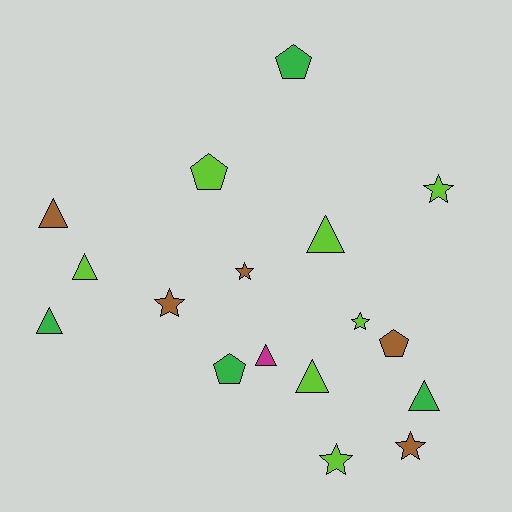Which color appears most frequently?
Lime, with 7 objects.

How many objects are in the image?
There are 17 objects.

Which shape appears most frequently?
Triangle, with 7 objects.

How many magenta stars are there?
There are no magenta stars.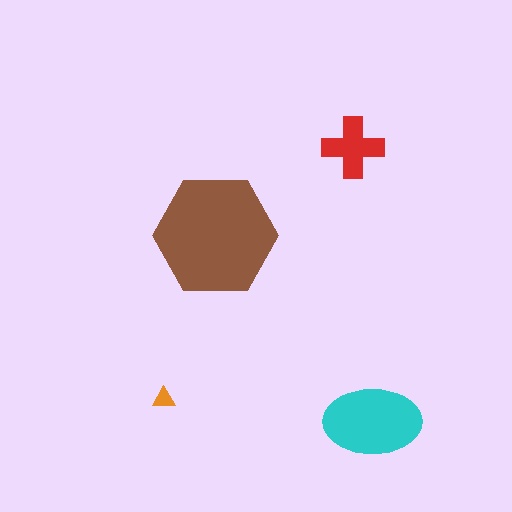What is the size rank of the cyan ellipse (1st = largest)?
2nd.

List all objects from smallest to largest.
The orange triangle, the red cross, the cyan ellipse, the brown hexagon.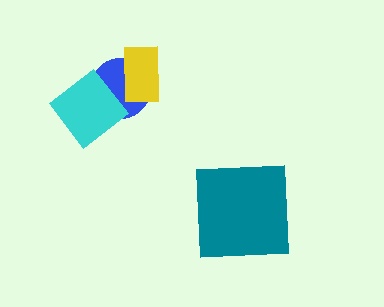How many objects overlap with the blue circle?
2 objects overlap with the blue circle.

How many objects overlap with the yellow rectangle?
1 object overlaps with the yellow rectangle.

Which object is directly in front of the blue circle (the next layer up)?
The yellow rectangle is directly in front of the blue circle.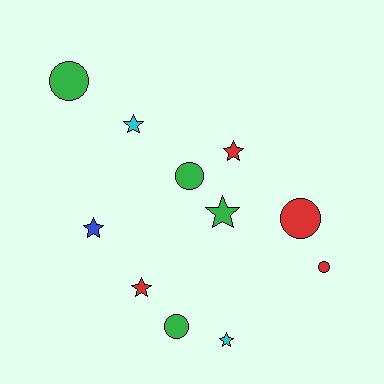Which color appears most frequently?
Red, with 4 objects.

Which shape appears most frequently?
Star, with 6 objects.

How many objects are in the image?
There are 11 objects.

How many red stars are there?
There are 2 red stars.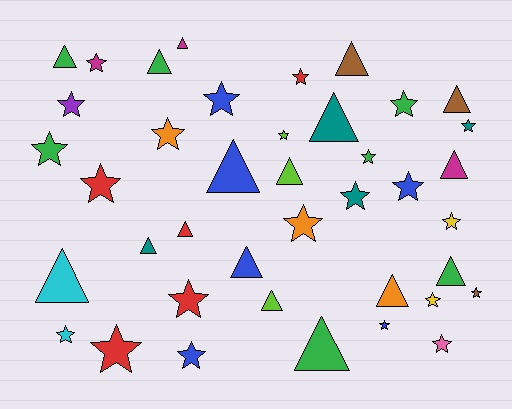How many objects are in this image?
There are 40 objects.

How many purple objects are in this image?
There is 1 purple object.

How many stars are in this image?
There are 23 stars.